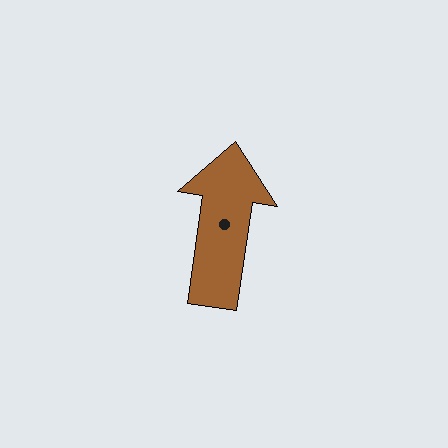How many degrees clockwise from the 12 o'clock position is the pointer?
Approximately 8 degrees.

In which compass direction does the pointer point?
North.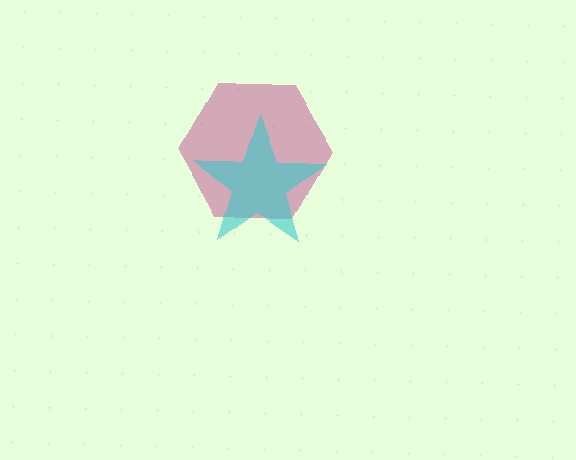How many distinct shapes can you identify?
There are 2 distinct shapes: a magenta hexagon, a cyan star.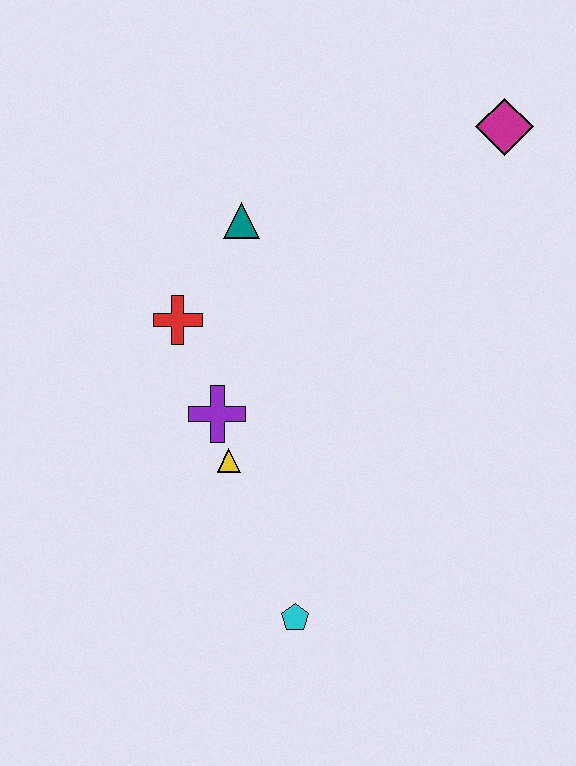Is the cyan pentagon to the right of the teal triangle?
Yes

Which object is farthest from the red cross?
The magenta diamond is farthest from the red cross.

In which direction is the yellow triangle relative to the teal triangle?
The yellow triangle is below the teal triangle.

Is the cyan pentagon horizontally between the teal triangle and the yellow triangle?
No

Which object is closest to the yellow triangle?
The purple cross is closest to the yellow triangle.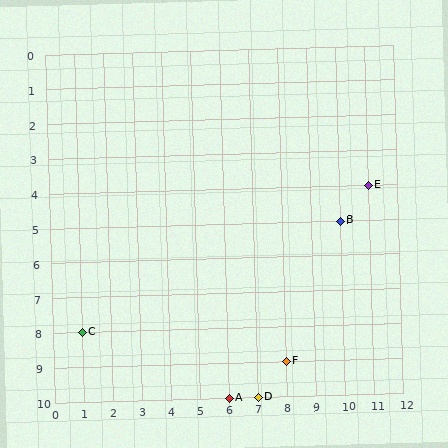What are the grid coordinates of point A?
Point A is at grid coordinates (6, 10).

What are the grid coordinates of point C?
Point C is at grid coordinates (1, 8).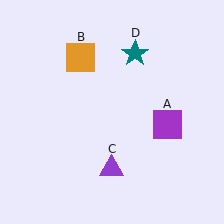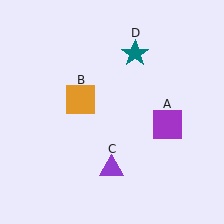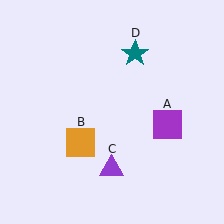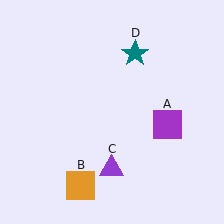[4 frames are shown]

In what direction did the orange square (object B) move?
The orange square (object B) moved down.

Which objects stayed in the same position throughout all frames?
Purple square (object A) and purple triangle (object C) and teal star (object D) remained stationary.